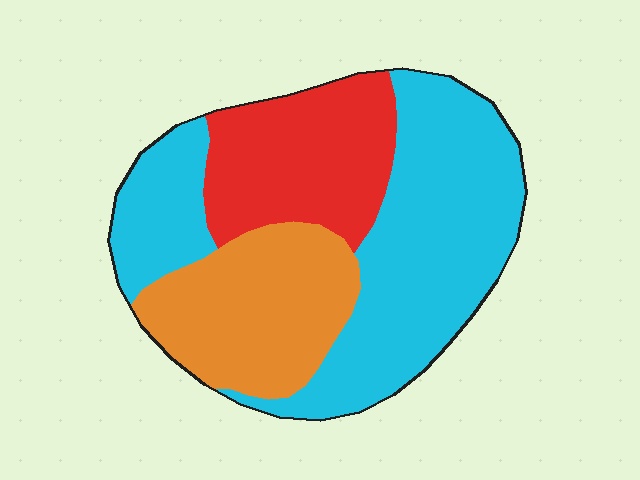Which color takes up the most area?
Cyan, at roughly 50%.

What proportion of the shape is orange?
Orange takes up between a sixth and a third of the shape.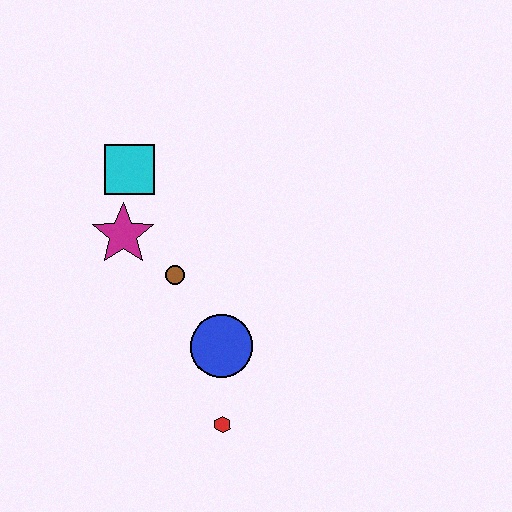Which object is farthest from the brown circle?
The red hexagon is farthest from the brown circle.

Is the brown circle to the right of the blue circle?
No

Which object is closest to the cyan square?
The magenta star is closest to the cyan square.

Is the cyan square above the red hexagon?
Yes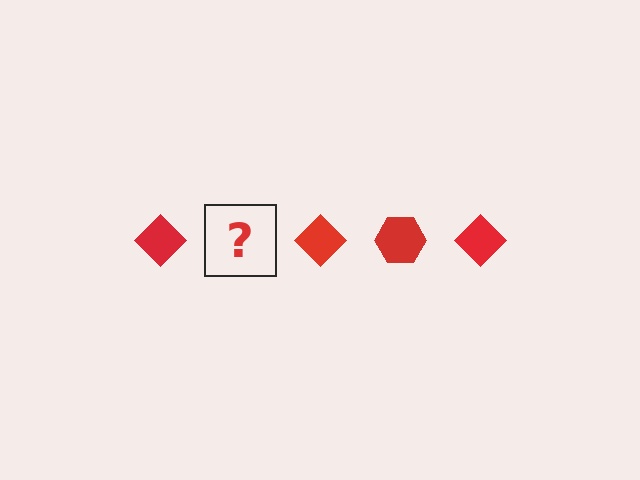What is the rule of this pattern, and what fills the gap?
The rule is that the pattern cycles through diamond, hexagon shapes in red. The gap should be filled with a red hexagon.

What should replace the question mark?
The question mark should be replaced with a red hexagon.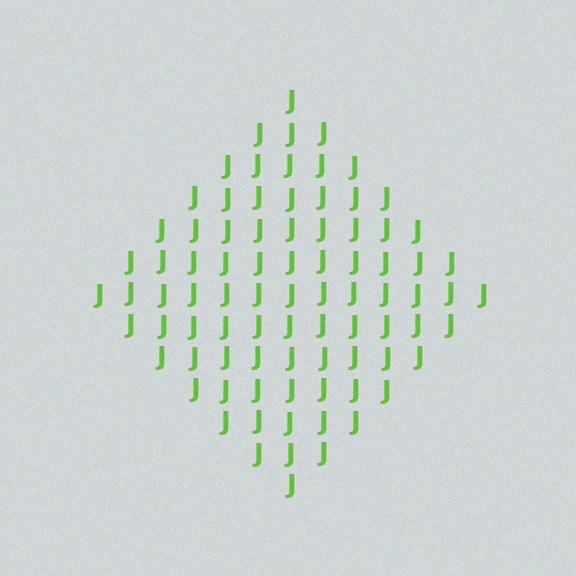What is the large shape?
The large shape is a diamond.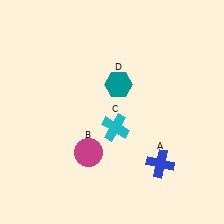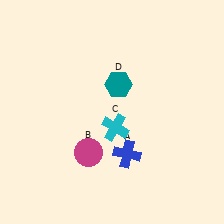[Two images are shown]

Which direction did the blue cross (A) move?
The blue cross (A) moved left.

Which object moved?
The blue cross (A) moved left.